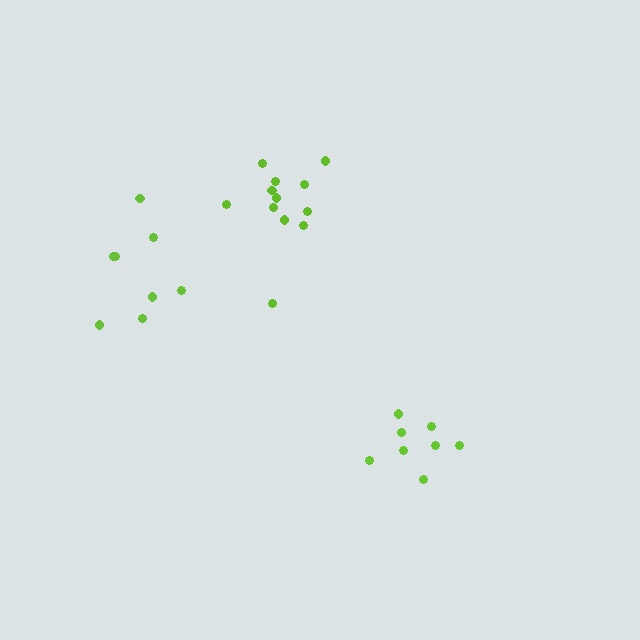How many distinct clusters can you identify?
There are 3 distinct clusters.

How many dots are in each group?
Group 1: 8 dots, Group 2: 8 dots, Group 3: 12 dots (28 total).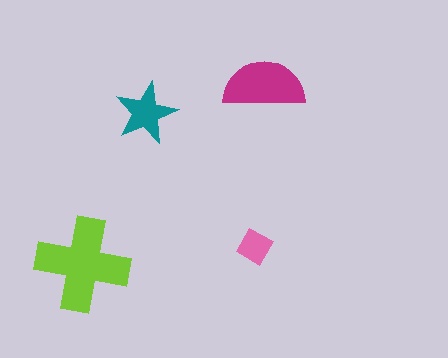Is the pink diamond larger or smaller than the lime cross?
Smaller.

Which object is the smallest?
The pink diamond.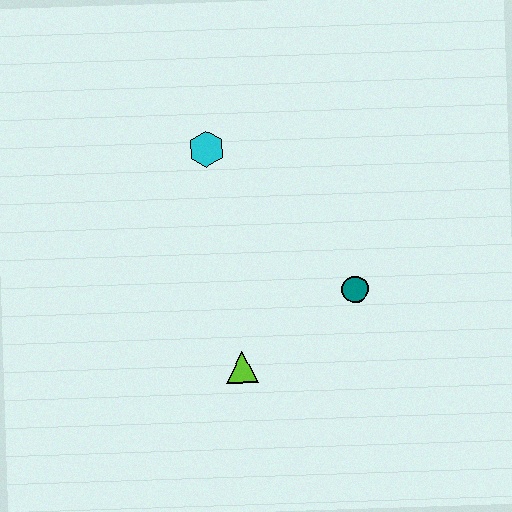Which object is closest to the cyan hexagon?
The teal circle is closest to the cyan hexagon.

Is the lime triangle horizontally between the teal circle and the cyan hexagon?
Yes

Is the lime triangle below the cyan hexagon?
Yes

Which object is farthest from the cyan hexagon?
The lime triangle is farthest from the cyan hexagon.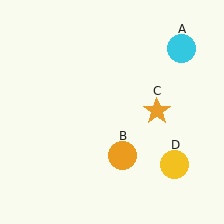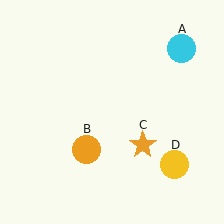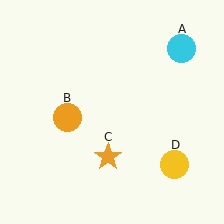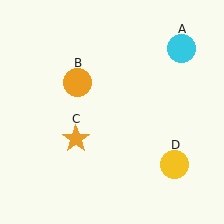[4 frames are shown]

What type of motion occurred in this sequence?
The orange circle (object B), orange star (object C) rotated clockwise around the center of the scene.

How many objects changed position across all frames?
2 objects changed position: orange circle (object B), orange star (object C).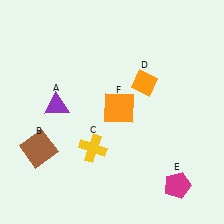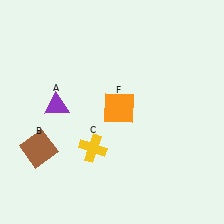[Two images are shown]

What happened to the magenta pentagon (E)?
The magenta pentagon (E) was removed in Image 2. It was in the bottom-right area of Image 1.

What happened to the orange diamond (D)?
The orange diamond (D) was removed in Image 2. It was in the top-right area of Image 1.